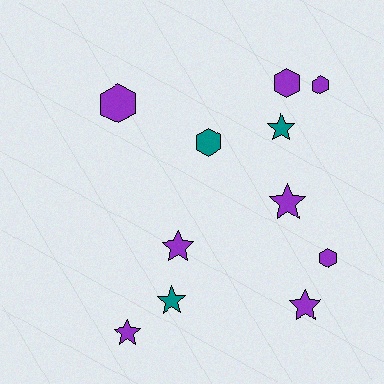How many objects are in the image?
There are 11 objects.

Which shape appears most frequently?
Star, with 6 objects.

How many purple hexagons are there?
There are 4 purple hexagons.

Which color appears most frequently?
Purple, with 8 objects.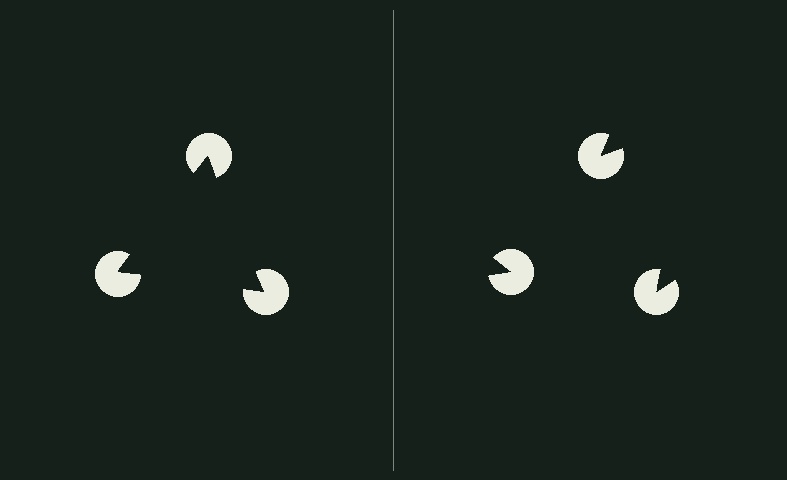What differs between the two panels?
The pac-man discs are positioned identically on both sides; only the wedge orientations differ. On the left they align to a triangle; on the right they are misaligned.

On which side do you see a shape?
An illusory triangle appears on the left side. On the right side the wedge cuts are rotated, so no coherent shape forms.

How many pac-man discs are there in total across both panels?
6 — 3 on each side.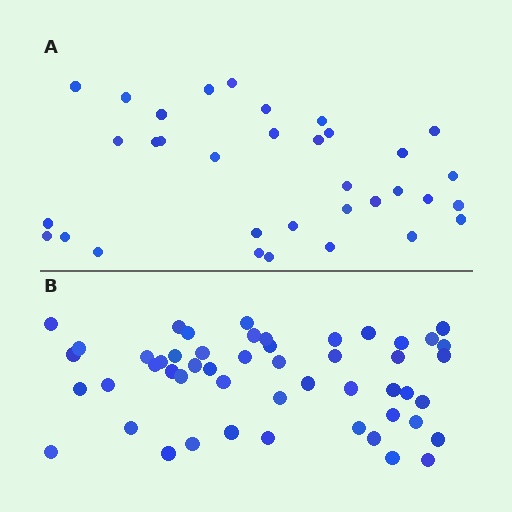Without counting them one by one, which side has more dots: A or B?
Region B (the bottom region) has more dots.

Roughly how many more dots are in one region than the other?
Region B has approximately 15 more dots than region A.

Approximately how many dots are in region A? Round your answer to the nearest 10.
About 30 dots. (The exact count is 34, which rounds to 30.)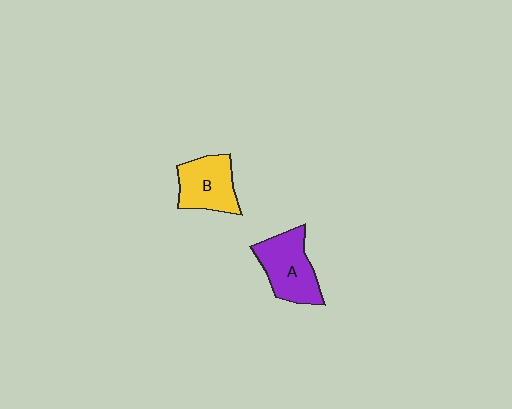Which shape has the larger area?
Shape A (purple).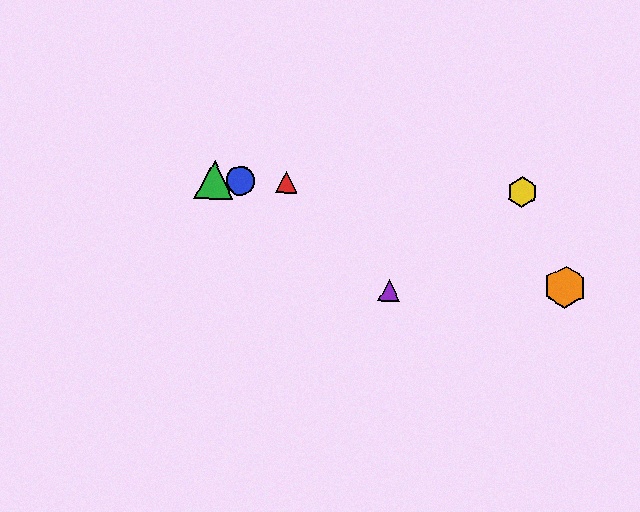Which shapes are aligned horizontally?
The red triangle, the blue circle, the green triangle, the yellow hexagon are aligned horizontally.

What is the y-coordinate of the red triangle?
The red triangle is at y≈182.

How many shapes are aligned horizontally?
4 shapes (the red triangle, the blue circle, the green triangle, the yellow hexagon) are aligned horizontally.